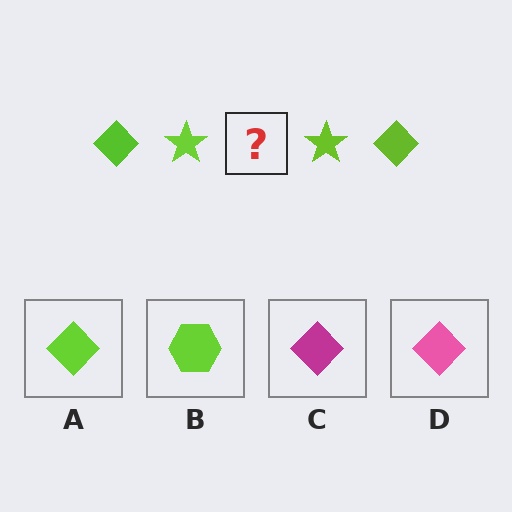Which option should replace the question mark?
Option A.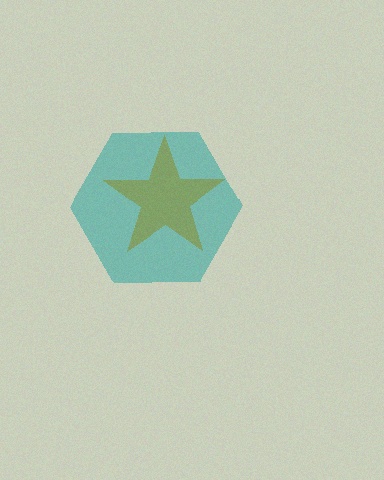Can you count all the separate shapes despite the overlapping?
Yes, there are 2 separate shapes.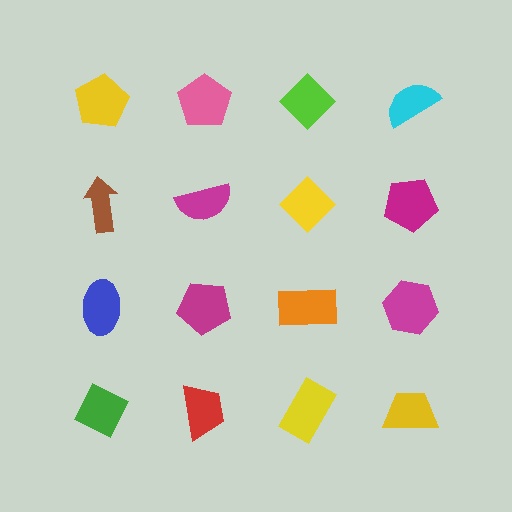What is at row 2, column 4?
A magenta pentagon.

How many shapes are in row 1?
4 shapes.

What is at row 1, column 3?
A lime diamond.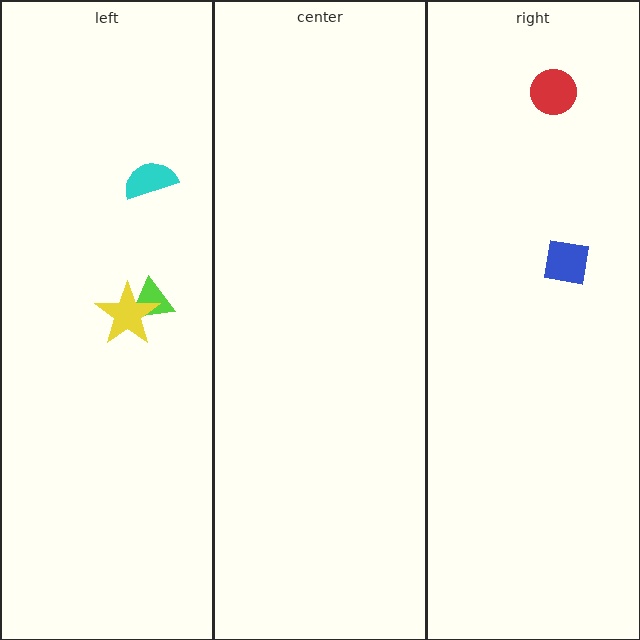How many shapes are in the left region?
3.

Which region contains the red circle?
The right region.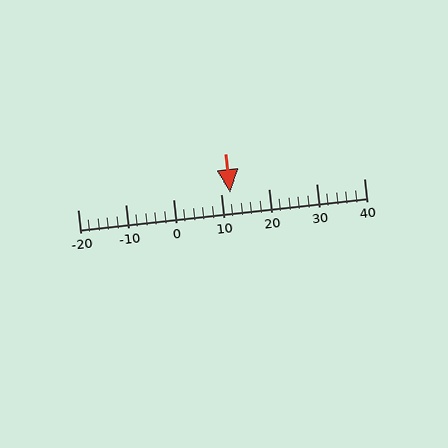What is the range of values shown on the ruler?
The ruler shows values from -20 to 40.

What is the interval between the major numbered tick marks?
The major tick marks are spaced 10 units apart.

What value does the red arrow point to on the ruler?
The red arrow points to approximately 12.